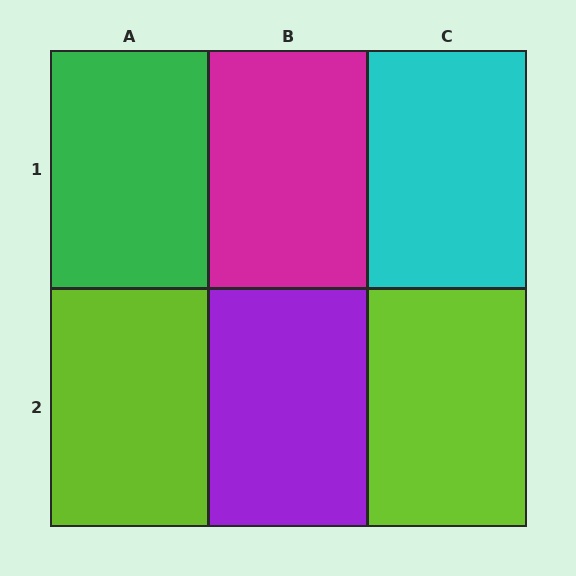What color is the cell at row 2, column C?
Lime.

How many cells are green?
1 cell is green.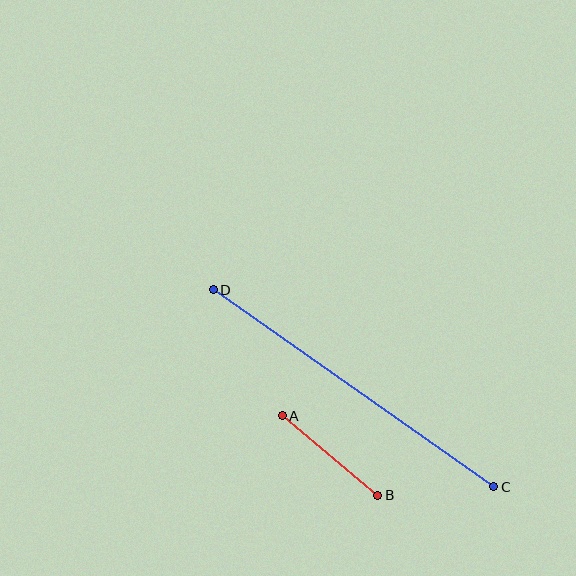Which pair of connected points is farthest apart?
Points C and D are farthest apart.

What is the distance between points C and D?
The distance is approximately 343 pixels.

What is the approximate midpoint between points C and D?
The midpoint is at approximately (353, 388) pixels.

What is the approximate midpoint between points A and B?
The midpoint is at approximately (330, 456) pixels.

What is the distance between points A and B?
The distance is approximately 124 pixels.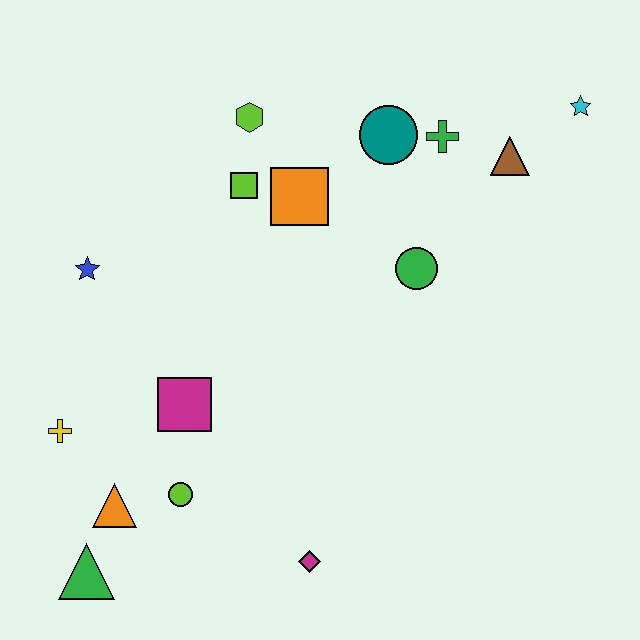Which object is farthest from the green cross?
The green triangle is farthest from the green cross.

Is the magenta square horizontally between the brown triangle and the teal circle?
No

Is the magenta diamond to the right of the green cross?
No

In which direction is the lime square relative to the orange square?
The lime square is to the left of the orange square.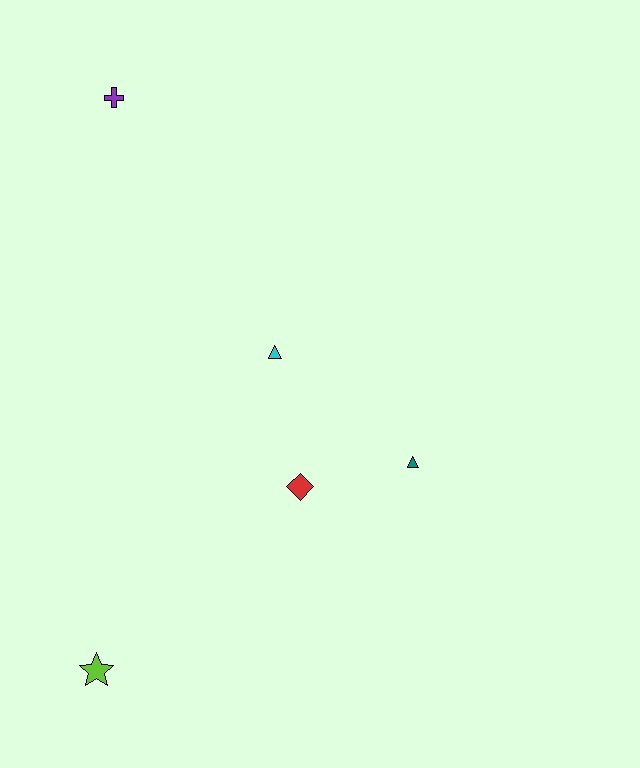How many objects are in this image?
There are 5 objects.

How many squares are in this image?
There are no squares.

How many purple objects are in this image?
There is 1 purple object.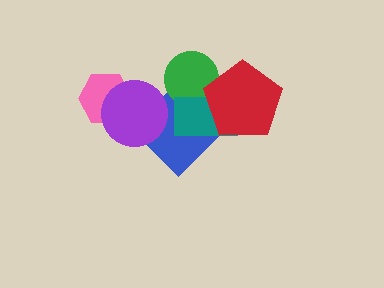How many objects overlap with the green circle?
3 objects overlap with the green circle.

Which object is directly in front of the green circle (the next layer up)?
The teal rectangle is directly in front of the green circle.